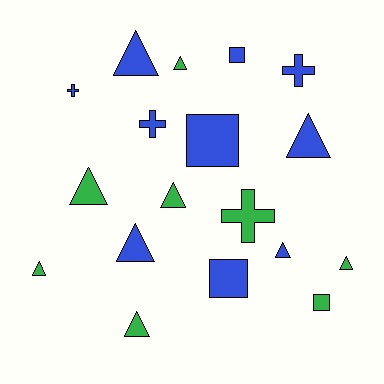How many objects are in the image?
There are 18 objects.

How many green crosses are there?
There is 1 green cross.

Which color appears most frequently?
Blue, with 10 objects.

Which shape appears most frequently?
Triangle, with 10 objects.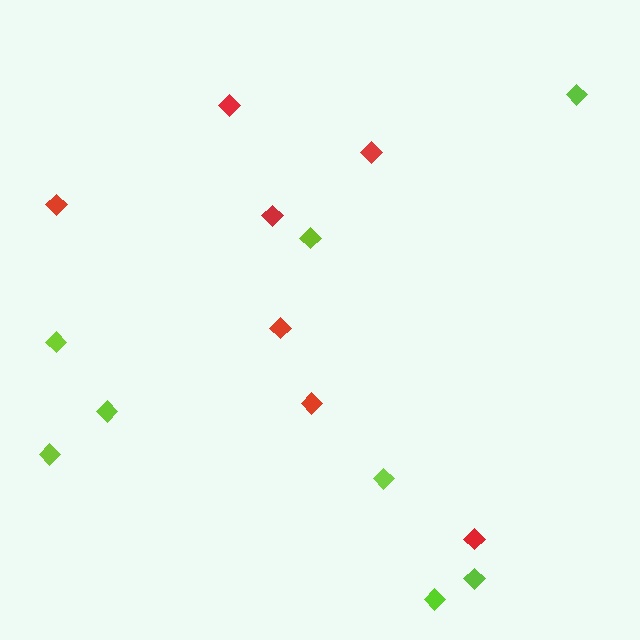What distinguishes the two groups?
There are 2 groups: one group of lime diamonds (8) and one group of red diamonds (7).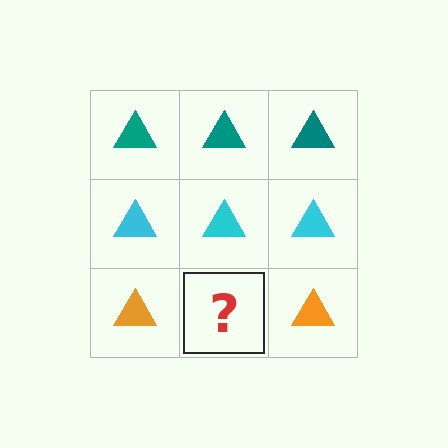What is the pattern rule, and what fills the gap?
The rule is that each row has a consistent color. The gap should be filled with an orange triangle.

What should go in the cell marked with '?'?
The missing cell should contain an orange triangle.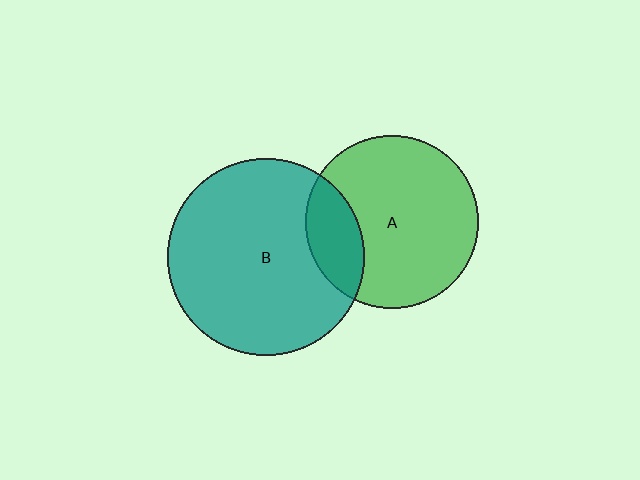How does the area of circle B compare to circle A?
Approximately 1.3 times.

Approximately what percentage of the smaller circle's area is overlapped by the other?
Approximately 20%.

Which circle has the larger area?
Circle B (teal).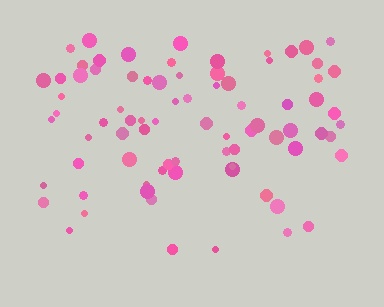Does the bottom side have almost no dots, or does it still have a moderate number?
Still a moderate number, just noticeably fewer than the top.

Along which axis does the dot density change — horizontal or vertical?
Vertical.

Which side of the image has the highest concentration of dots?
The top.